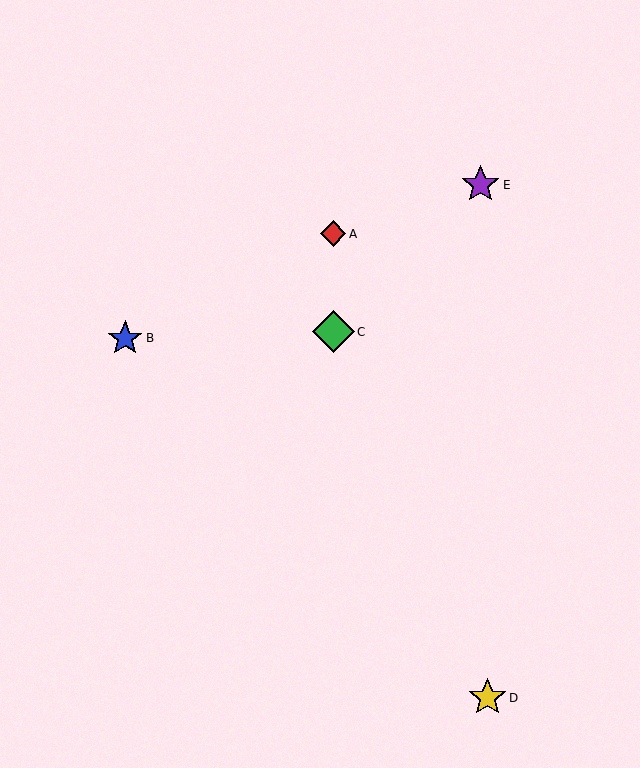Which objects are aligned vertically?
Objects A, C are aligned vertically.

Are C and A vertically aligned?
Yes, both are at x≈333.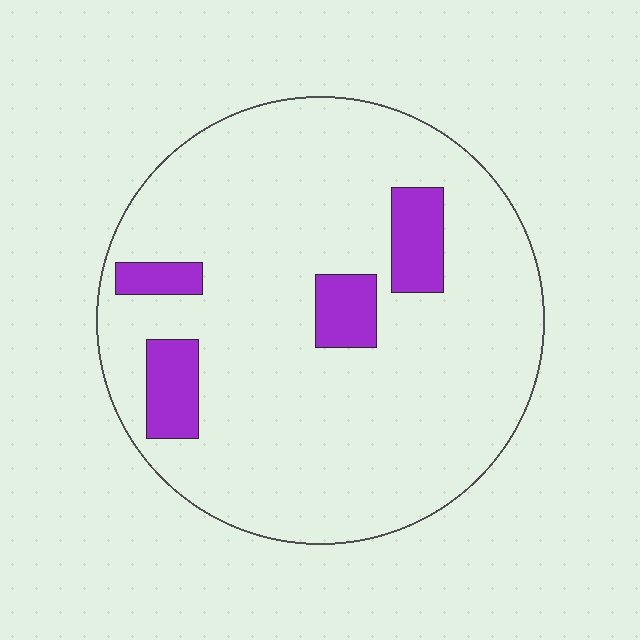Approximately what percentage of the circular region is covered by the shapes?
Approximately 10%.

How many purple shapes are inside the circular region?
4.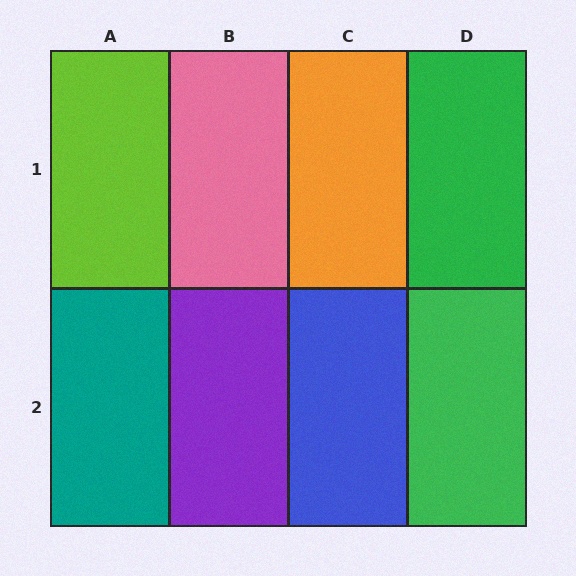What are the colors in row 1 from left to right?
Lime, pink, orange, green.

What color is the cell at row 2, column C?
Blue.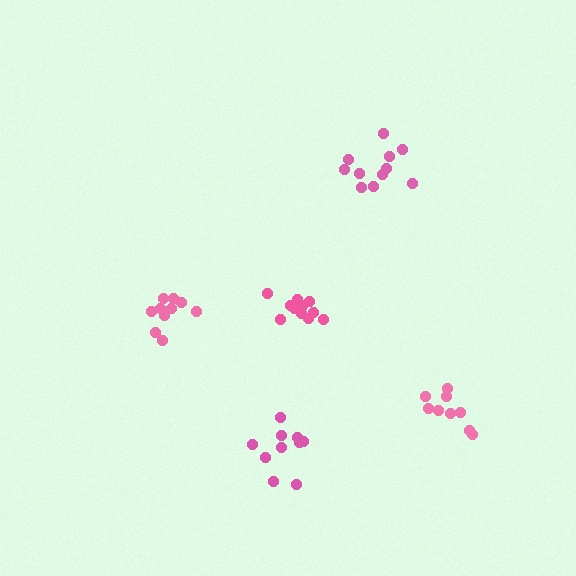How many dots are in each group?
Group 1: 10 dots, Group 2: 11 dots, Group 3: 11 dots, Group 4: 9 dots, Group 5: 10 dots (51 total).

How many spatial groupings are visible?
There are 5 spatial groupings.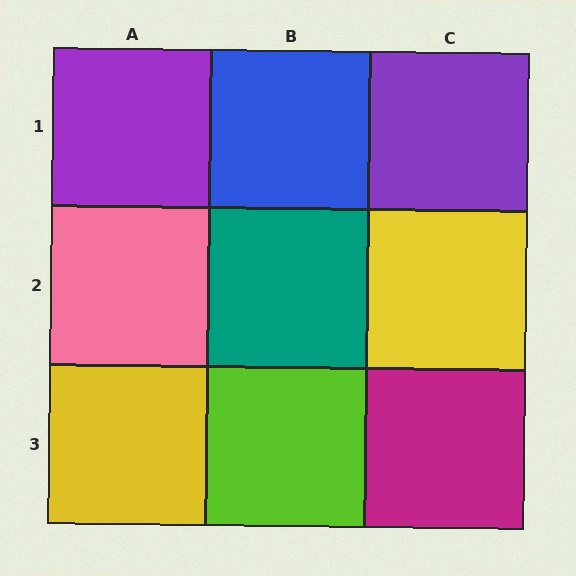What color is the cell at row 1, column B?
Blue.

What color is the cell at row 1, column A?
Purple.